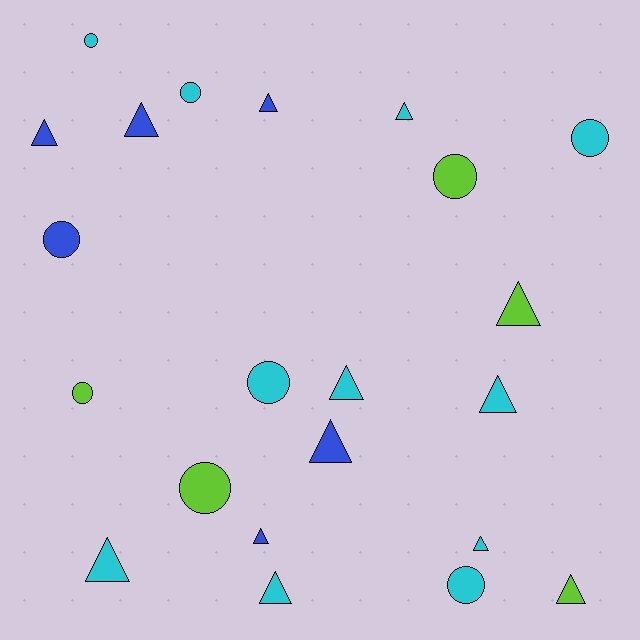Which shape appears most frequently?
Triangle, with 13 objects.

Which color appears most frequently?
Cyan, with 11 objects.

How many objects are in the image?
There are 22 objects.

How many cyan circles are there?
There are 5 cyan circles.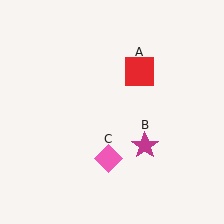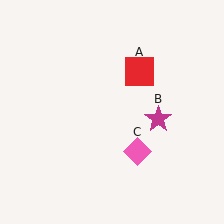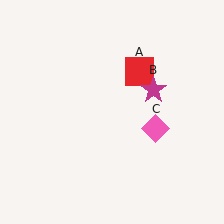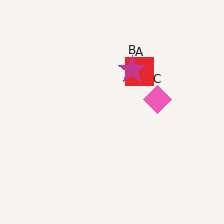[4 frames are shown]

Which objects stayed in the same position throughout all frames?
Red square (object A) remained stationary.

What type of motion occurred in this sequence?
The magenta star (object B), pink diamond (object C) rotated counterclockwise around the center of the scene.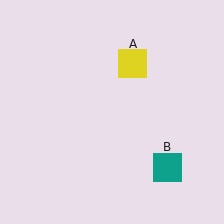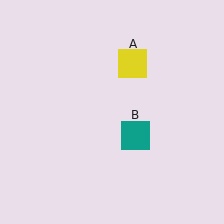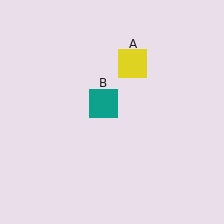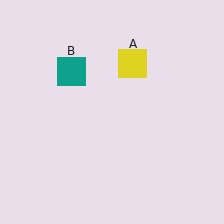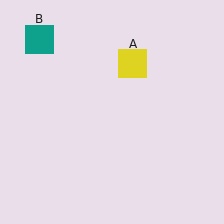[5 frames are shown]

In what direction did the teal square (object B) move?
The teal square (object B) moved up and to the left.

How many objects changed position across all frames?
1 object changed position: teal square (object B).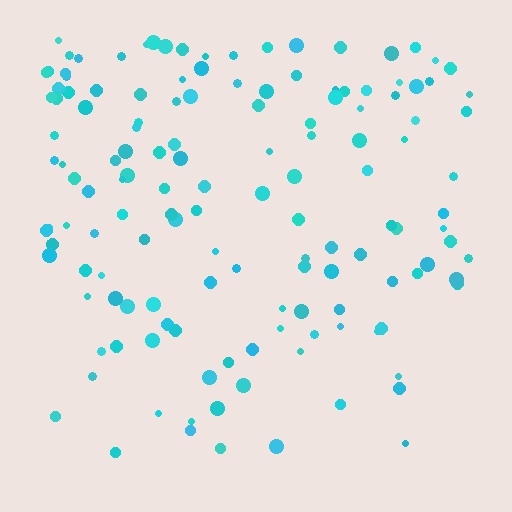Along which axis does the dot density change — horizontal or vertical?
Vertical.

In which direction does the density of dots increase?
From bottom to top, with the top side densest.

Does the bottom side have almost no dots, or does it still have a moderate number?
Still a moderate number, just noticeably fewer than the top.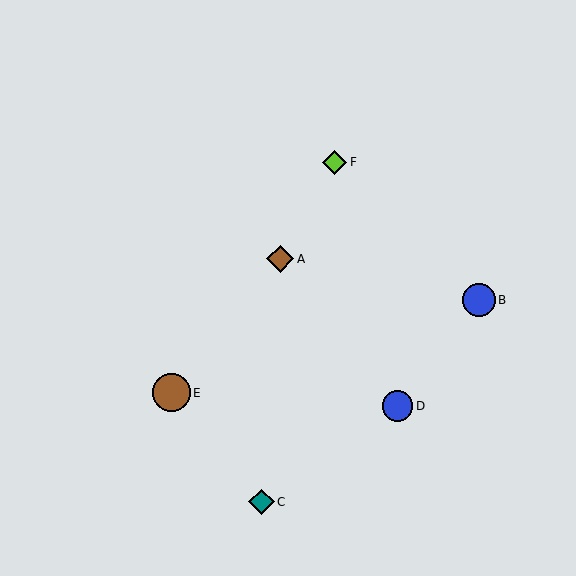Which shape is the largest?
The brown circle (labeled E) is the largest.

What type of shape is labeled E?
Shape E is a brown circle.